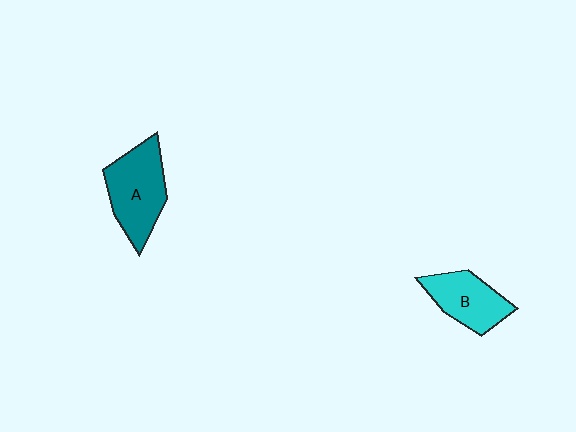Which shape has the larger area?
Shape A (teal).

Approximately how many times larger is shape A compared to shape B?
Approximately 1.3 times.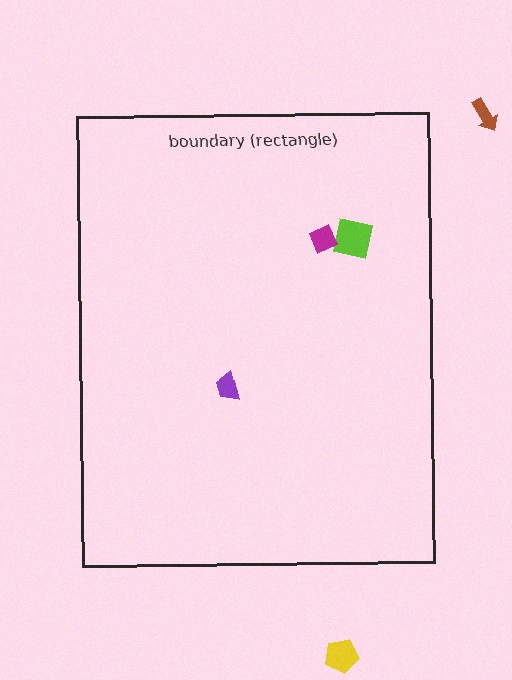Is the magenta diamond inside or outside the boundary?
Inside.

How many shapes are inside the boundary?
3 inside, 2 outside.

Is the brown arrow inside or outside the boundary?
Outside.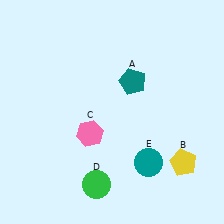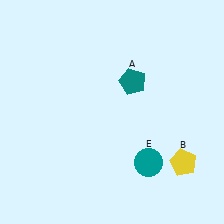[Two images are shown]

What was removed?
The pink hexagon (C), the green circle (D) were removed in Image 2.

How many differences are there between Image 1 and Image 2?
There are 2 differences between the two images.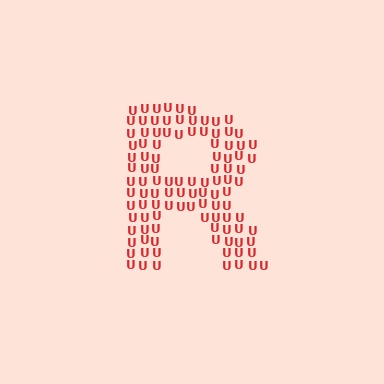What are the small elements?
The small elements are letter U's.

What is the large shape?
The large shape is the letter R.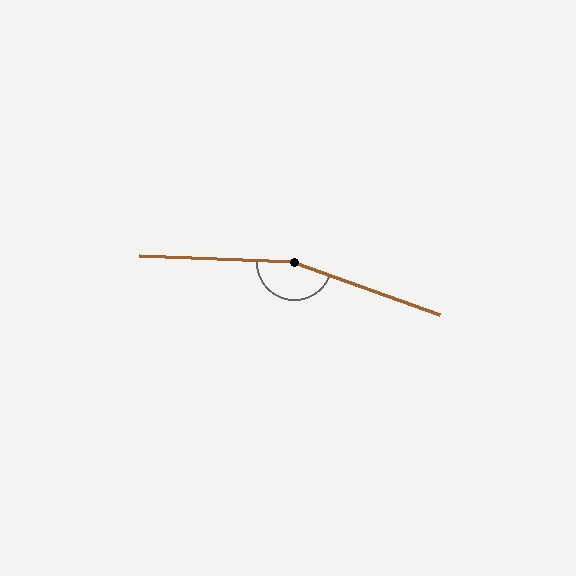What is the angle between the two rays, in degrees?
Approximately 162 degrees.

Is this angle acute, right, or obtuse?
It is obtuse.